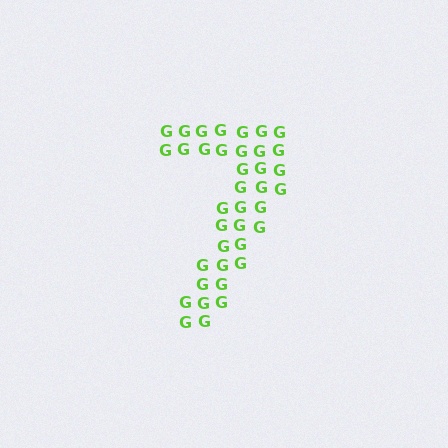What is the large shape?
The large shape is the digit 7.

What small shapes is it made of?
It is made of small letter G's.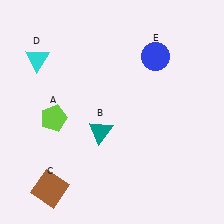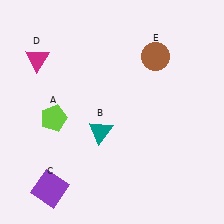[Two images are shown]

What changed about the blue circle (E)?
In Image 1, E is blue. In Image 2, it changed to brown.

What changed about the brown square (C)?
In Image 1, C is brown. In Image 2, it changed to purple.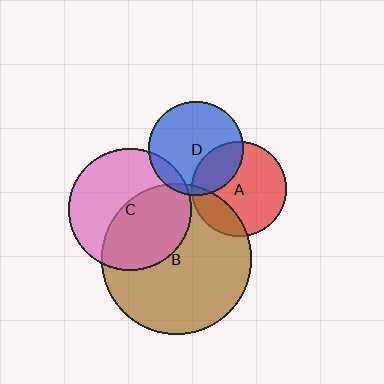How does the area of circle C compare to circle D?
Approximately 1.7 times.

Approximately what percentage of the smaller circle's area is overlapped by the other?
Approximately 10%.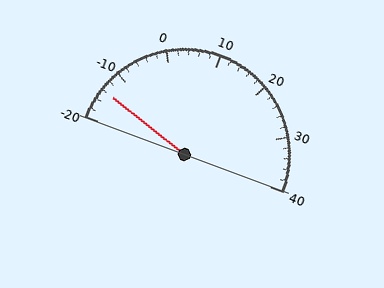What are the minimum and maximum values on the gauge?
The gauge ranges from -20 to 40.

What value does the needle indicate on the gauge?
The needle indicates approximately -14.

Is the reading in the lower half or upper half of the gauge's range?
The reading is in the lower half of the range (-20 to 40).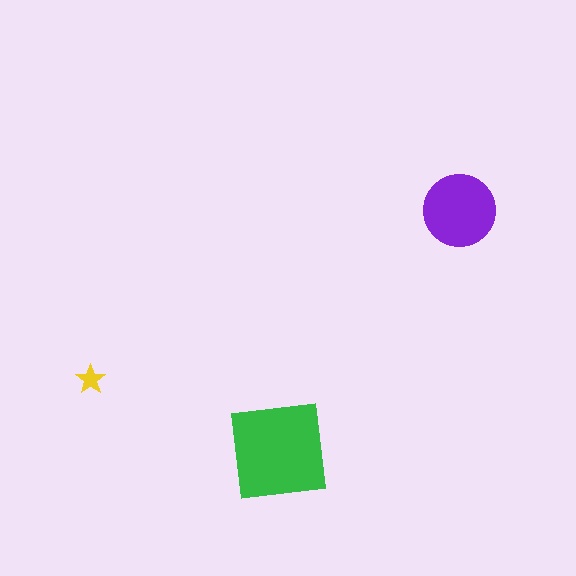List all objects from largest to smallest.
The green square, the purple circle, the yellow star.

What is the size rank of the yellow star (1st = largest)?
3rd.